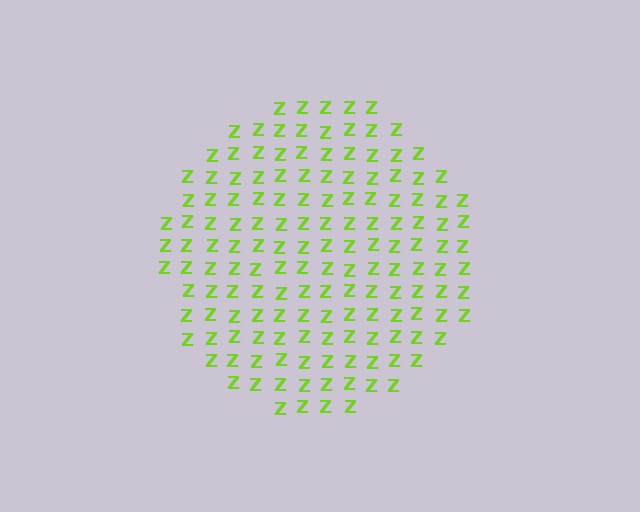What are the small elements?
The small elements are letter Z's.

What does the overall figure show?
The overall figure shows a circle.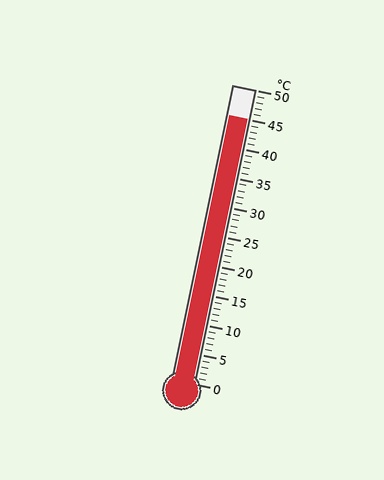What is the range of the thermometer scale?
The thermometer scale ranges from 0°C to 50°C.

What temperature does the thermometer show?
The thermometer shows approximately 45°C.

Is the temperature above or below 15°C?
The temperature is above 15°C.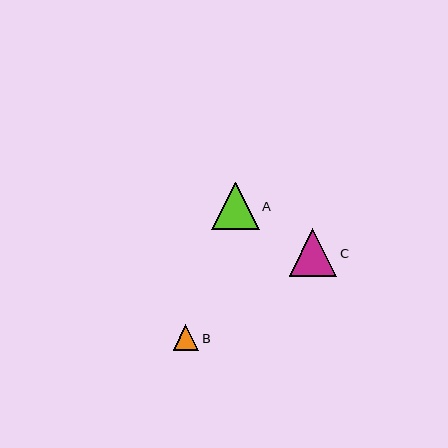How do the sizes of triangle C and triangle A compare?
Triangle C and triangle A are approximately the same size.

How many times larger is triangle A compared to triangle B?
Triangle A is approximately 1.9 times the size of triangle B.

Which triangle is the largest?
Triangle C is the largest with a size of approximately 48 pixels.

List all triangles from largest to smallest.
From largest to smallest: C, A, B.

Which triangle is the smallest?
Triangle B is the smallest with a size of approximately 25 pixels.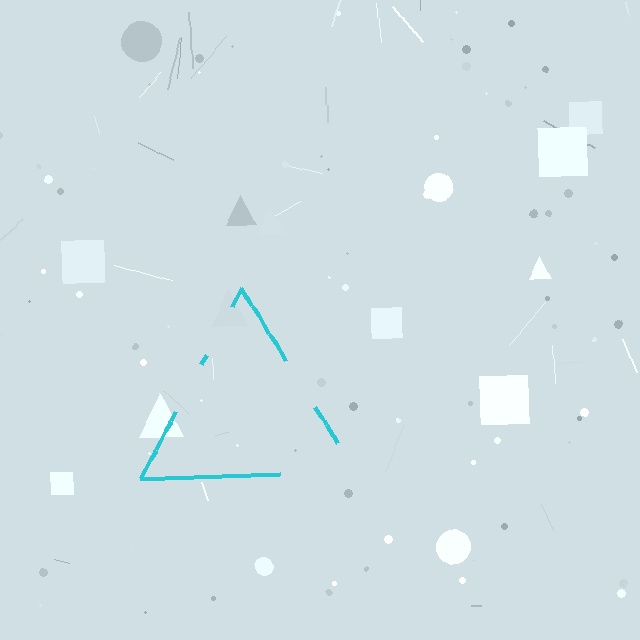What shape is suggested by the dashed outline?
The dashed outline suggests a triangle.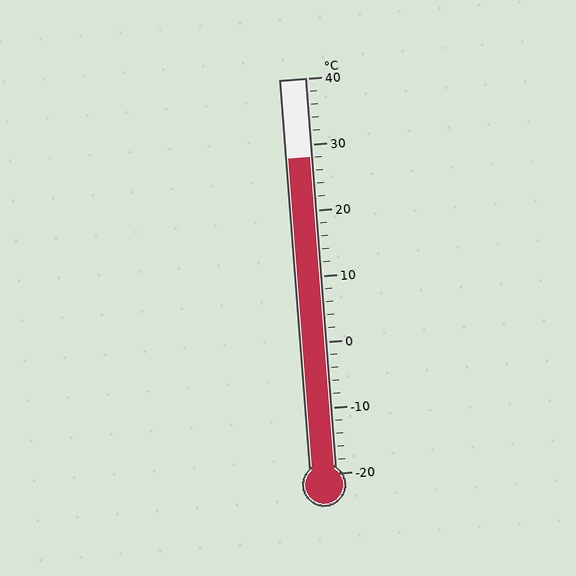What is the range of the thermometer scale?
The thermometer scale ranges from -20°C to 40°C.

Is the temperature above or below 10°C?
The temperature is above 10°C.